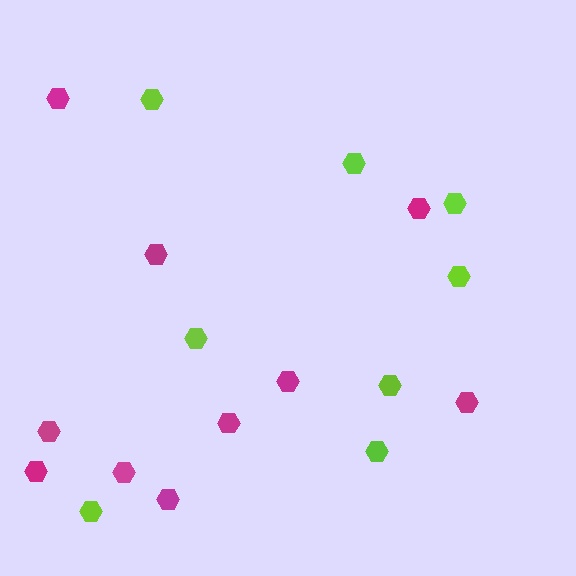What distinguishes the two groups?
There are 2 groups: one group of lime hexagons (8) and one group of magenta hexagons (10).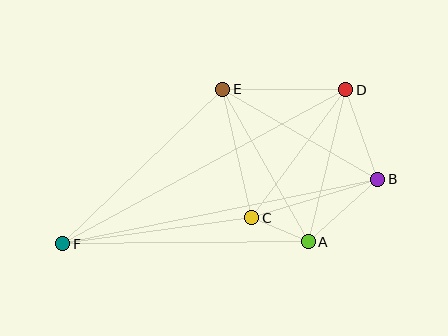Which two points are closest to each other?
Points A and C are closest to each other.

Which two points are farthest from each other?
Points D and F are farthest from each other.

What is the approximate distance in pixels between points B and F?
The distance between B and F is approximately 322 pixels.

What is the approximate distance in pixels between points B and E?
The distance between B and E is approximately 179 pixels.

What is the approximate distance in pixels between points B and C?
The distance between B and C is approximately 132 pixels.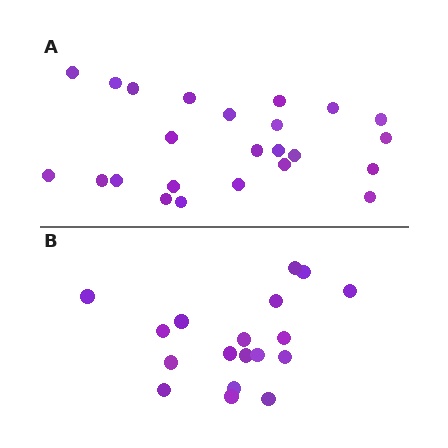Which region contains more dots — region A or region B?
Region A (the top region) has more dots.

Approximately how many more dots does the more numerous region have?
Region A has about 6 more dots than region B.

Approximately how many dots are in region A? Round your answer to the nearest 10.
About 20 dots. (The exact count is 24, which rounds to 20.)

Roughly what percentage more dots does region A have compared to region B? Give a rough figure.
About 35% more.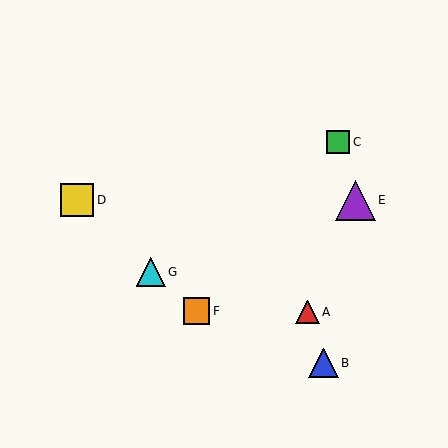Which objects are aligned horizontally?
Objects D, E are aligned horizontally.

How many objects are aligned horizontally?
2 objects (D, E) are aligned horizontally.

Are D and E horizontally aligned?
Yes, both are at y≈200.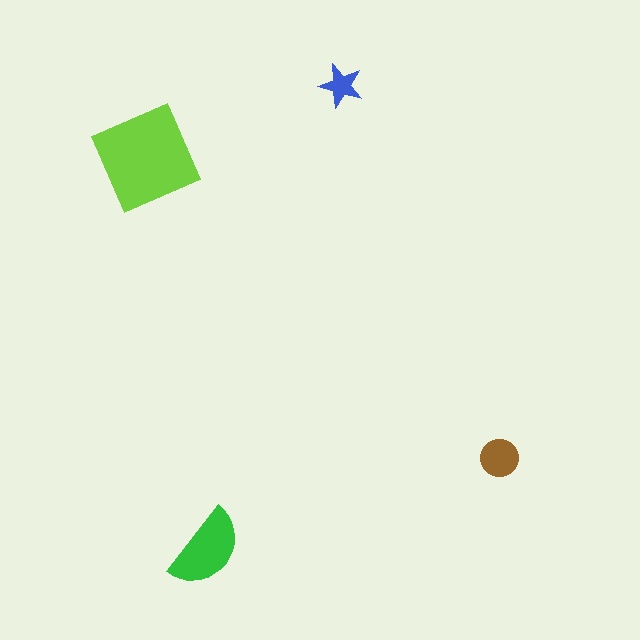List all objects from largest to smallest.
The lime diamond, the green semicircle, the brown circle, the blue star.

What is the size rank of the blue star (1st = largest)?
4th.